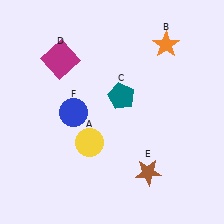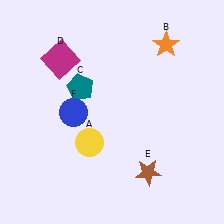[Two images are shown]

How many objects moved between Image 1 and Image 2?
1 object moved between the two images.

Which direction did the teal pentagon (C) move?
The teal pentagon (C) moved left.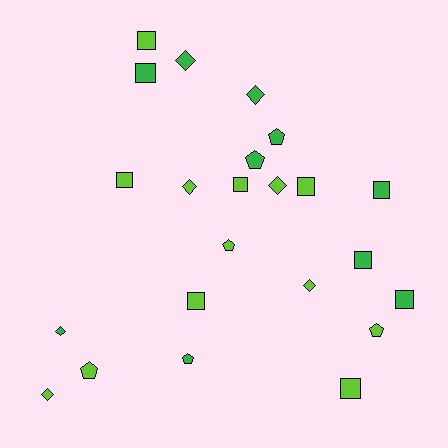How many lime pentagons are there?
There are 3 lime pentagons.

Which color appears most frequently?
Lime, with 13 objects.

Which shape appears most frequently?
Square, with 10 objects.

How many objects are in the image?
There are 23 objects.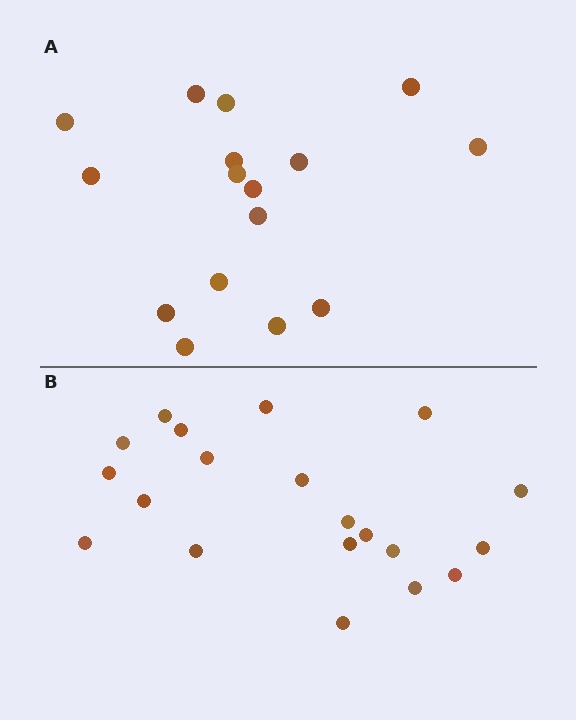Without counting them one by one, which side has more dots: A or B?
Region B (the bottom region) has more dots.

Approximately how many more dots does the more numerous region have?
Region B has about 4 more dots than region A.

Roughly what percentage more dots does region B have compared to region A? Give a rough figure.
About 25% more.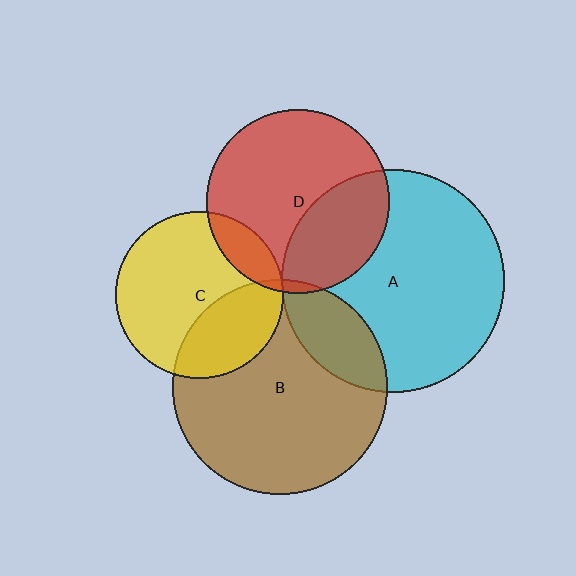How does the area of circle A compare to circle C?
Approximately 1.8 times.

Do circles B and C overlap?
Yes.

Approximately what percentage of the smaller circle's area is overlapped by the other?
Approximately 30%.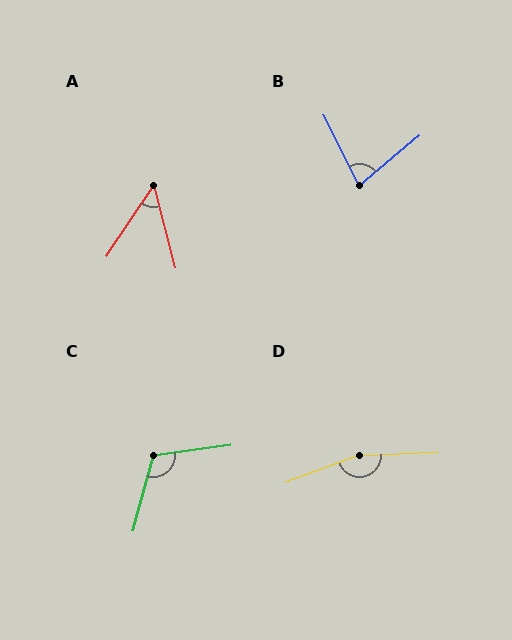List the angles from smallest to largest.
A (49°), B (78°), C (113°), D (162°).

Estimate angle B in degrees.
Approximately 78 degrees.